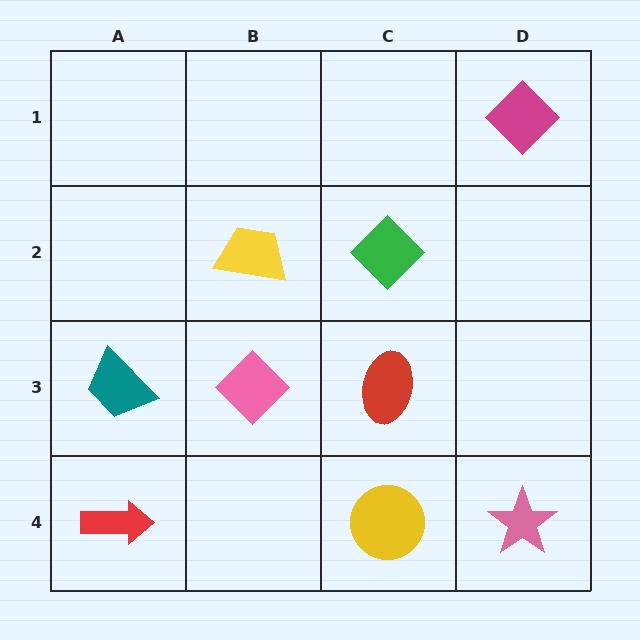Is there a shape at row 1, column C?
No, that cell is empty.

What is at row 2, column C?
A green diamond.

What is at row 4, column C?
A yellow circle.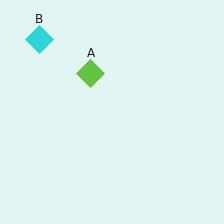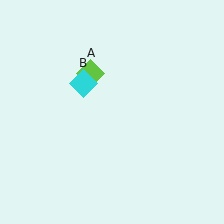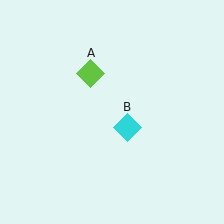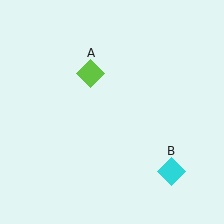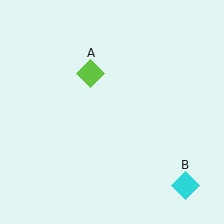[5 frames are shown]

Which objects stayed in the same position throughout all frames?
Lime diamond (object A) remained stationary.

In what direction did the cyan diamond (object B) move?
The cyan diamond (object B) moved down and to the right.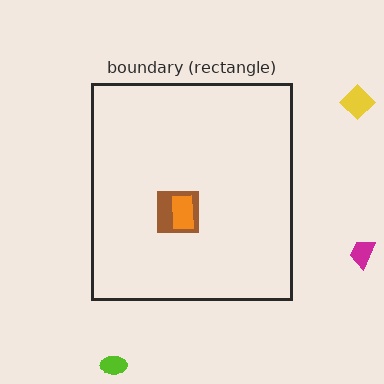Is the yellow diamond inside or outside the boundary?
Outside.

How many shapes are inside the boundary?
2 inside, 3 outside.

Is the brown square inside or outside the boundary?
Inside.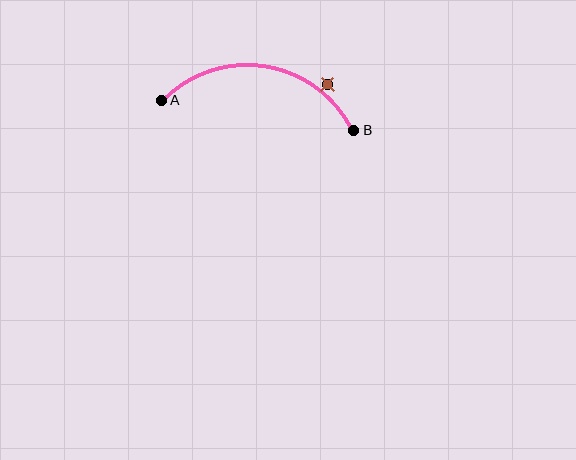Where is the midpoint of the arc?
The arc midpoint is the point on the curve farthest from the straight line joining A and B. It sits above that line.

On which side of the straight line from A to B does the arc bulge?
The arc bulges above the straight line connecting A and B.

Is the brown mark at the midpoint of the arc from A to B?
No — the brown mark does not lie on the arc at all. It sits slightly outside the curve.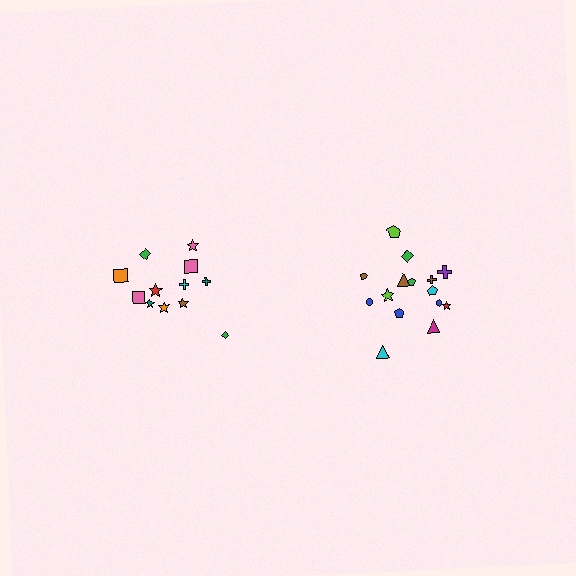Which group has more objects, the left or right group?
The right group.